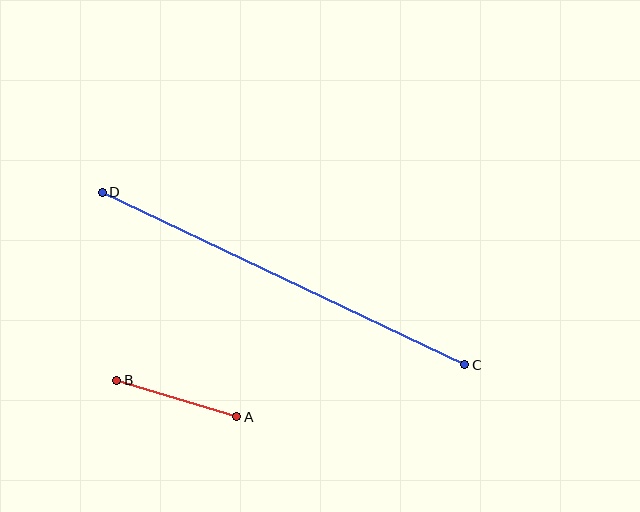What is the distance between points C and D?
The distance is approximately 402 pixels.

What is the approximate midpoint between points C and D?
The midpoint is at approximately (284, 279) pixels.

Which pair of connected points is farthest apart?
Points C and D are farthest apart.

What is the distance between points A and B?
The distance is approximately 125 pixels.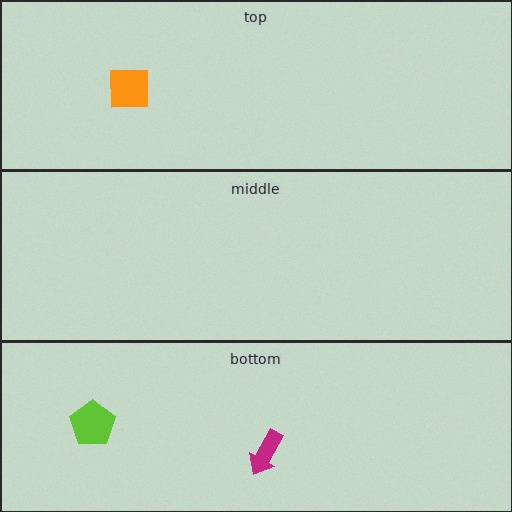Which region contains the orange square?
The top region.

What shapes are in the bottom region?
The magenta arrow, the lime pentagon.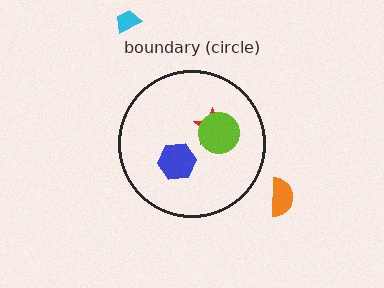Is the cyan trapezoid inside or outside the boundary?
Outside.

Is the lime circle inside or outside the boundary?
Inside.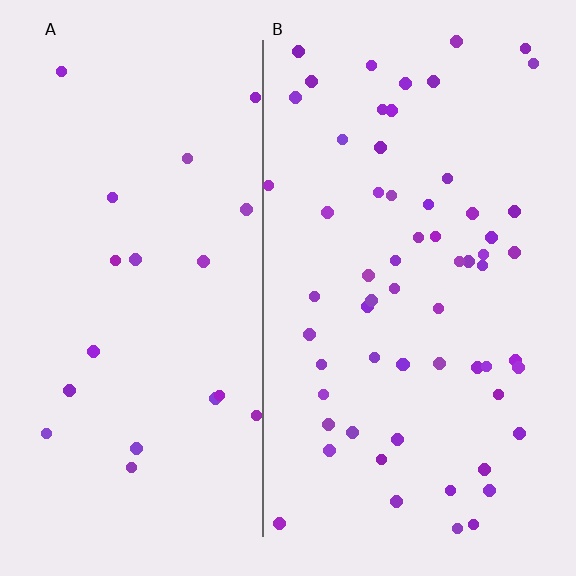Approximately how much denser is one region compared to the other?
Approximately 3.1× — region B over region A.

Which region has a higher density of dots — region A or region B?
B (the right).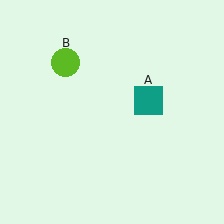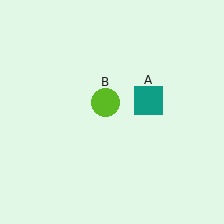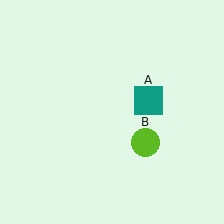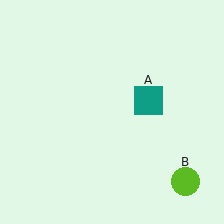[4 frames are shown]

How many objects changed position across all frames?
1 object changed position: lime circle (object B).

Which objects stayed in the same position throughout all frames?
Teal square (object A) remained stationary.